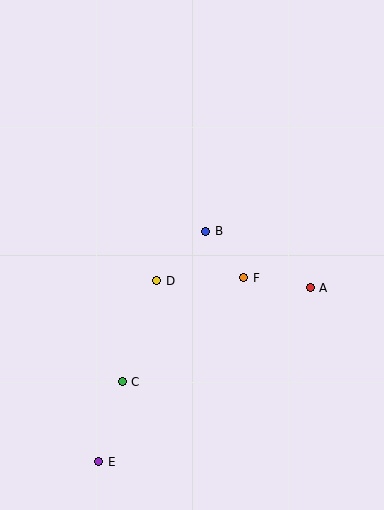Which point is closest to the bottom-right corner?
Point A is closest to the bottom-right corner.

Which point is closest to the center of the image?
Point B at (206, 231) is closest to the center.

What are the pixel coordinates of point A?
Point A is at (310, 288).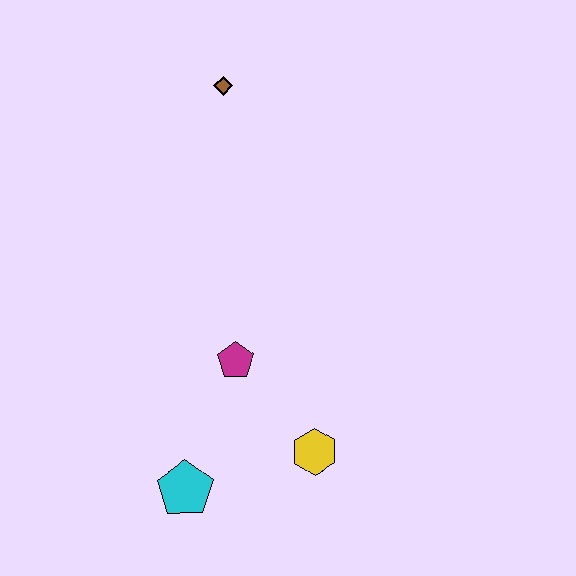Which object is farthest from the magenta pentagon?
The brown diamond is farthest from the magenta pentagon.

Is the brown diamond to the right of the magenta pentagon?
No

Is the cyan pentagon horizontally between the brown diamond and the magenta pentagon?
No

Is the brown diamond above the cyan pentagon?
Yes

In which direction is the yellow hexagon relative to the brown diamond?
The yellow hexagon is below the brown diamond.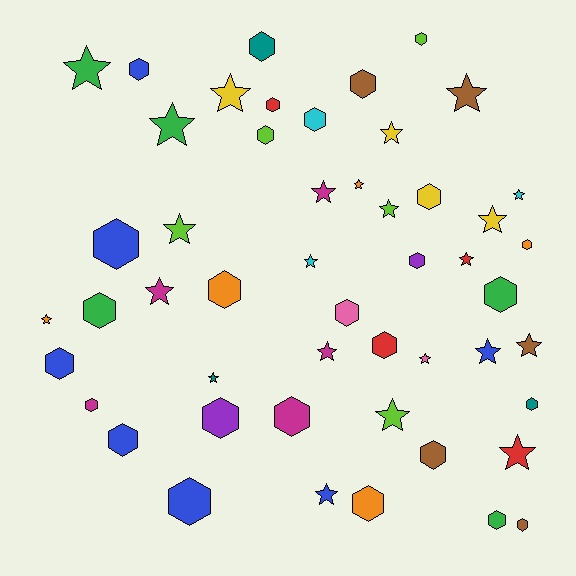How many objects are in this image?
There are 50 objects.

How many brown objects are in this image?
There are 5 brown objects.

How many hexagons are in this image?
There are 27 hexagons.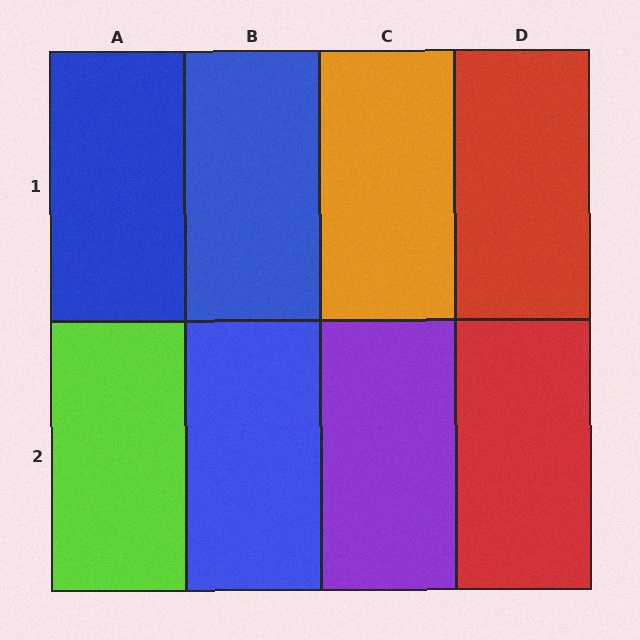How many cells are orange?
1 cell is orange.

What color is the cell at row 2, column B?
Blue.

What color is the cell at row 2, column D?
Red.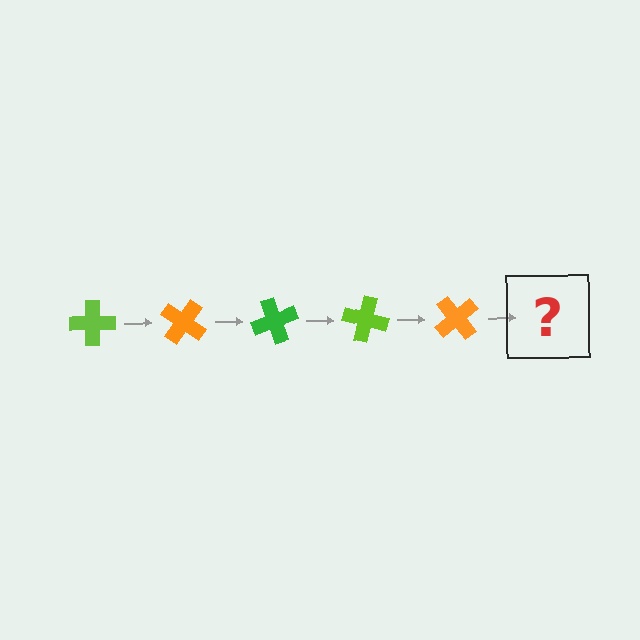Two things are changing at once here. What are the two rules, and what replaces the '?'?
The two rules are that it rotates 35 degrees each step and the color cycles through lime, orange, and green. The '?' should be a green cross, rotated 175 degrees from the start.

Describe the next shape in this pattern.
It should be a green cross, rotated 175 degrees from the start.